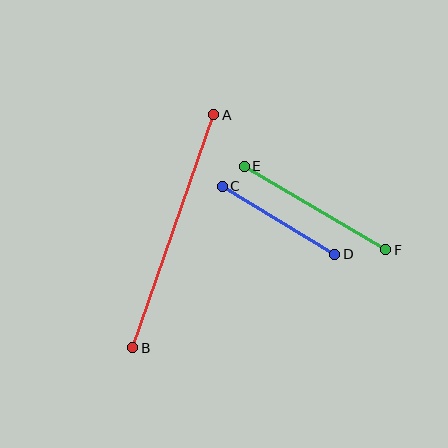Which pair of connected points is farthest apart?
Points A and B are farthest apart.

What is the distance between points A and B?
The distance is approximately 246 pixels.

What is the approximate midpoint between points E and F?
The midpoint is at approximately (315, 208) pixels.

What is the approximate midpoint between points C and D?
The midpoint is at approximately (278, 220) pixels.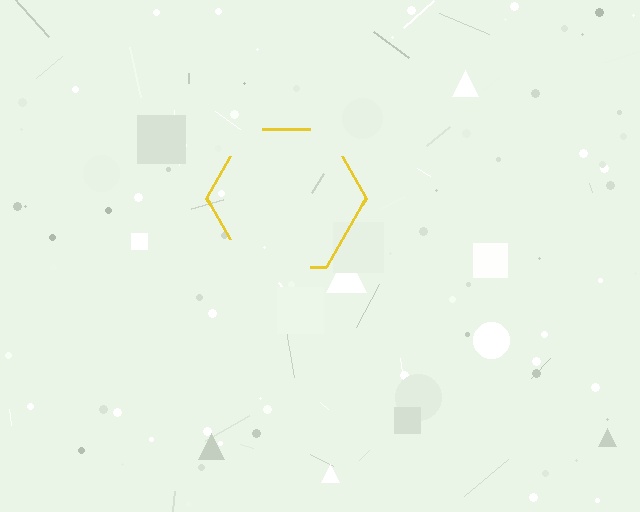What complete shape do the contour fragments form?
The contour fragments form a hexagon.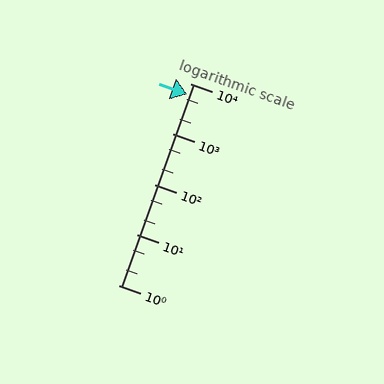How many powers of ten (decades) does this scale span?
The scale spans 4 decades, from 1 to 10000.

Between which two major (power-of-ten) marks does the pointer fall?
The pointer is between 1000 and 10000.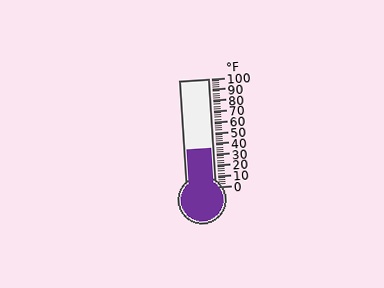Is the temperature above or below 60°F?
The temperature is below 60°F.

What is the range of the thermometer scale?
The thermometer scale ranges from 0°F to 100°F.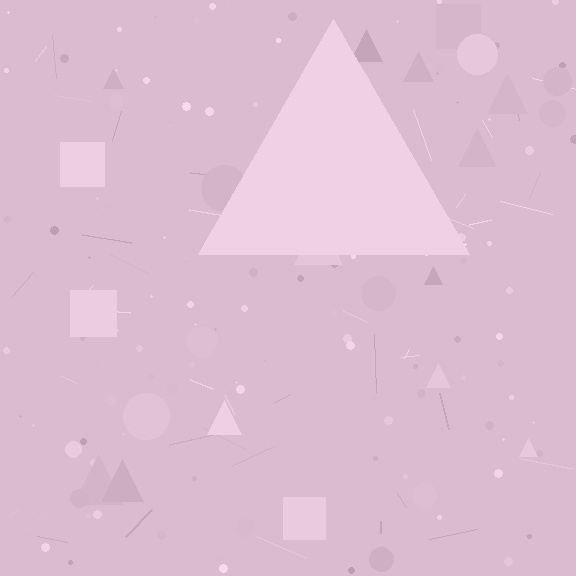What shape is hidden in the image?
A triangle is hidden in the image.